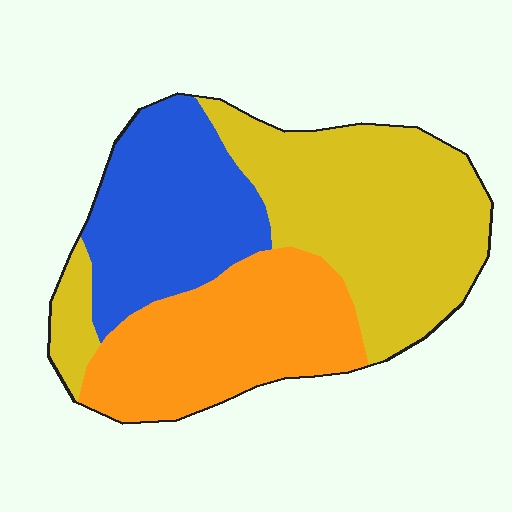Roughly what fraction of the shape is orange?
Orange takes up about one third (1/3) of the shape.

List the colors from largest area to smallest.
From largest to smallest: yellow, orange, blue.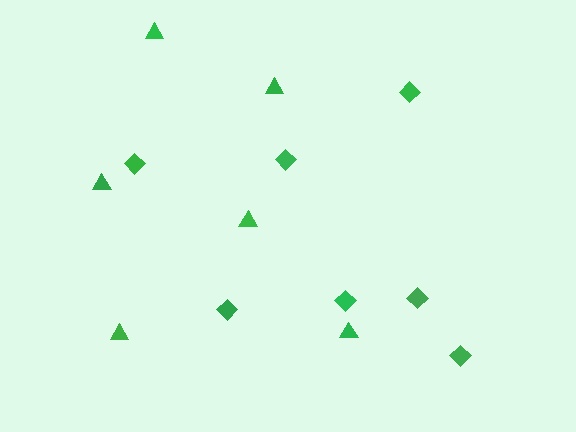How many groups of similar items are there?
There are 2 groups: one group of triangles (6) and one group of diamonds (7).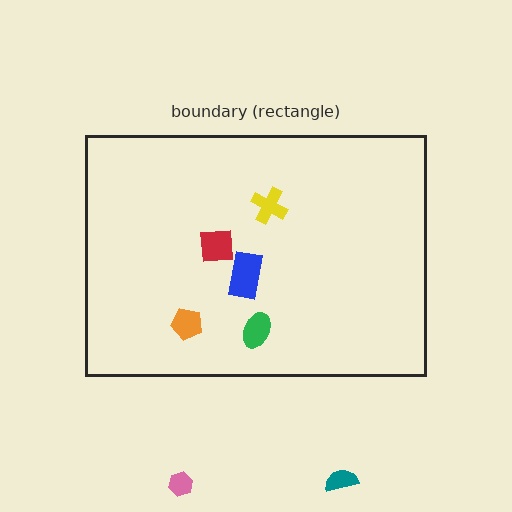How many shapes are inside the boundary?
5 inside, 2 outside.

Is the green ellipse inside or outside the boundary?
Inside.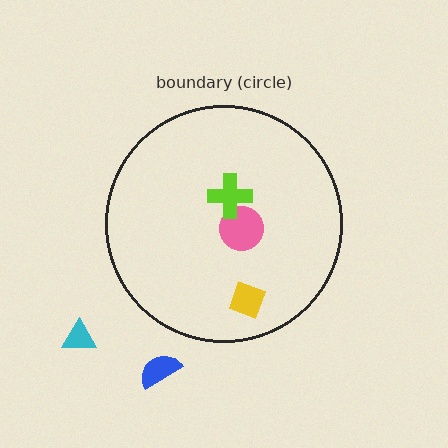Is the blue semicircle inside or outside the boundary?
Outside.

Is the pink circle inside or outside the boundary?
Inside.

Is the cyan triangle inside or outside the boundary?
Outside.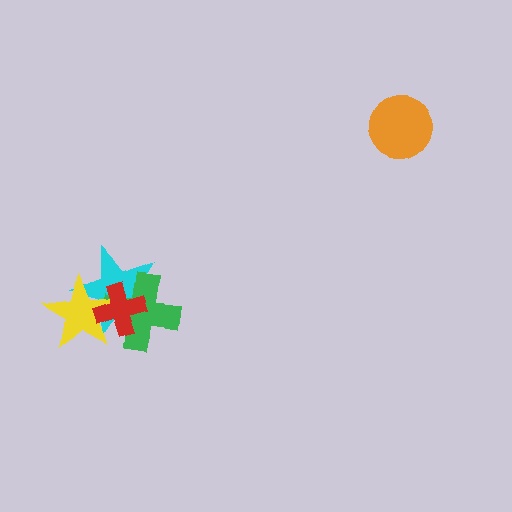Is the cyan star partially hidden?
Yes, it is partially covered by another shape.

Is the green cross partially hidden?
Yes, it is partially covered by another shape.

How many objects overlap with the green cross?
3 objects overlap with the green cross.